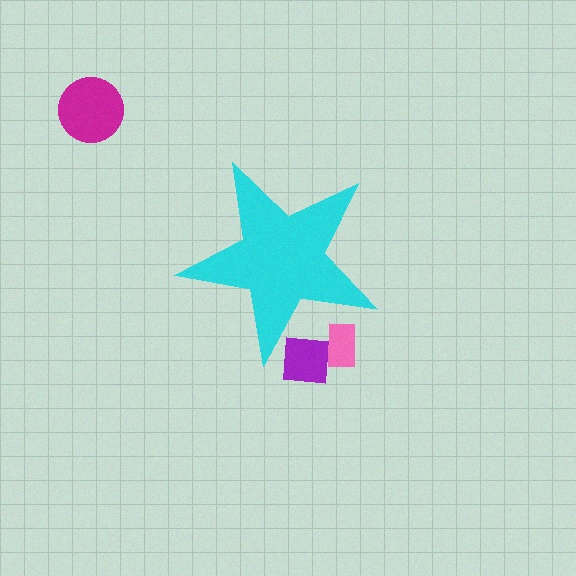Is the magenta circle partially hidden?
No, the magenta circle is fully visible.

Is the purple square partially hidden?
Yes, the purple square is partially hidden behind the cyan star.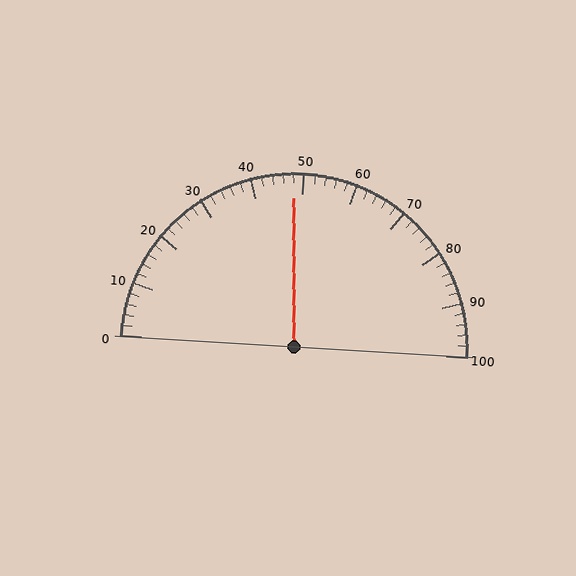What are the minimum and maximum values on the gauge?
The gauge ranges from 0 to 100.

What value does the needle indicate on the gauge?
The needle indicates approximately 48.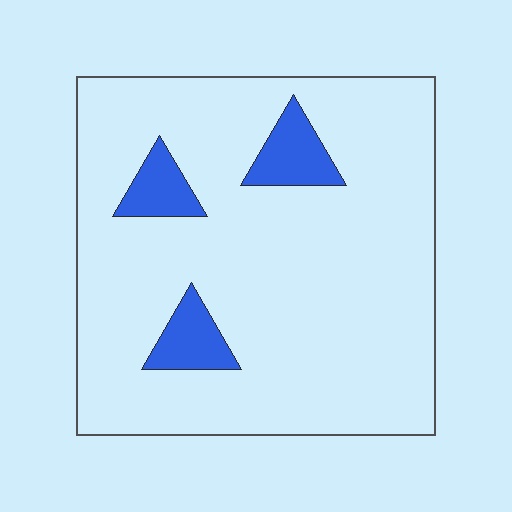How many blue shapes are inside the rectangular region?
3.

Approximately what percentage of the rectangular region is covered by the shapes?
Approximately 10%.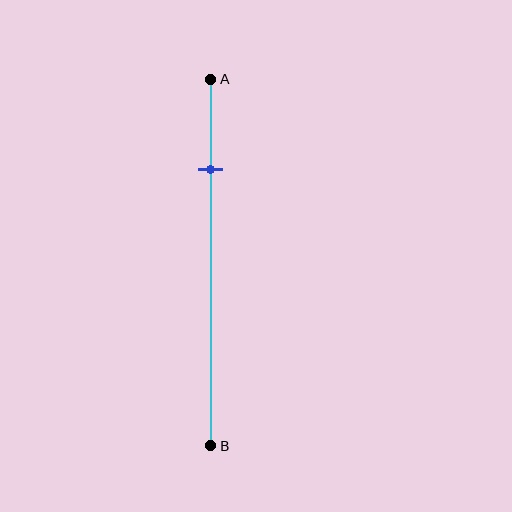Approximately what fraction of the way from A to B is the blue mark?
The blue mark is approximately 25% of the way from A to B.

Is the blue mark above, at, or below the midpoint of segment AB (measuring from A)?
The blue mark is above the midpoint of segment AB.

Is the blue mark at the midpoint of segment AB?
No, the mark is at about 25% from A, not at the 50% midpoint.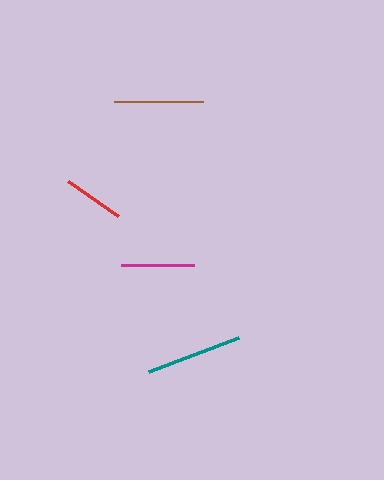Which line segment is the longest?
The teal line is the longest at approximately 96 pixels.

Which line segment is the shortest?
The red line is the shortest at approximately 61 pixels.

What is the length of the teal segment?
The teal segment is approximately 96 pixels long.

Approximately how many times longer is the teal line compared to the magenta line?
The teal line is approximately 1.3 times the length of the magenta line.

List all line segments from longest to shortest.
From longest to shortest: teal, brown, magenta, red.